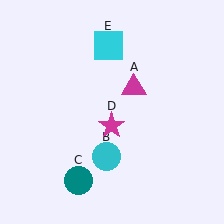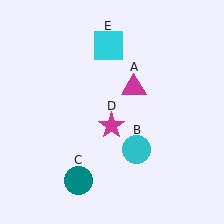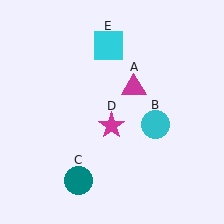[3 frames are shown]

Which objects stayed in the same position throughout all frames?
Magenta triangle (object A) and teal circle (object C) and magenta star (object D) and cyan square (object E) remained stationary.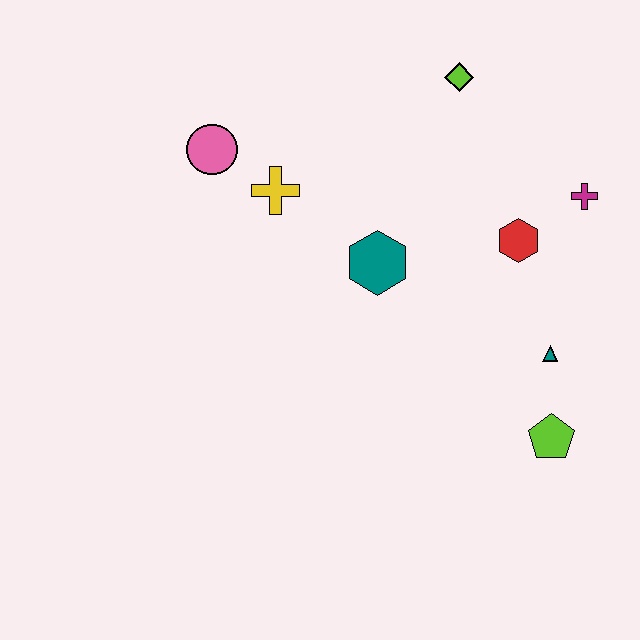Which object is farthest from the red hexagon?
The pink circle is farthest from the red hexagon.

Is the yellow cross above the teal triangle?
Yes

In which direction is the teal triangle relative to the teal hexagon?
The teal triangle is to the right of the teal hexagon.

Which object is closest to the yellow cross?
The pink circle is closest to the yellow cross.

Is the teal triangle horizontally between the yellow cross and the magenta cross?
Yes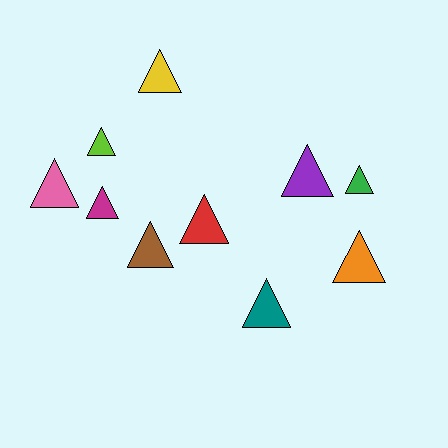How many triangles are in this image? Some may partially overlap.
There are 10 triangles.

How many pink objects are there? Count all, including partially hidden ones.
There is 1 pink object.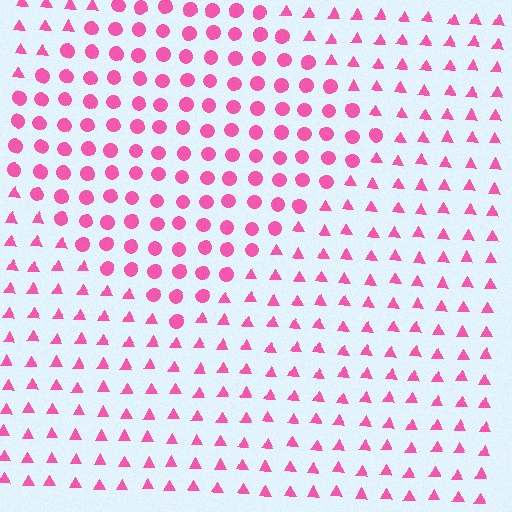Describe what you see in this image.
The image is filled with small pink elements arranged in a uniform grid. A diamond-shaped region contains circles, while the surrounding area contains triangles. The boundary is defined purely by the change in element shape.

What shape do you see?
I see a diamond.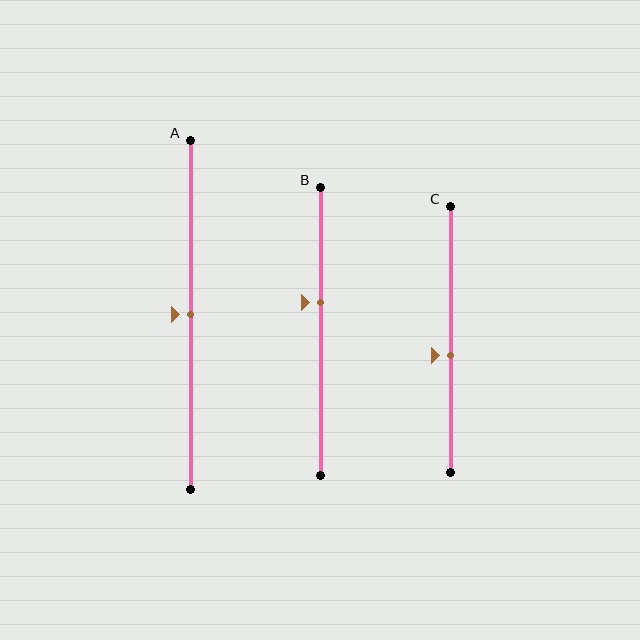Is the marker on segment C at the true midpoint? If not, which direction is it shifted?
No, the marker on segment C is shifted downward by about 6% of the segment length.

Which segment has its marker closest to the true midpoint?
Segment A has its marker closest to the true midpoint.